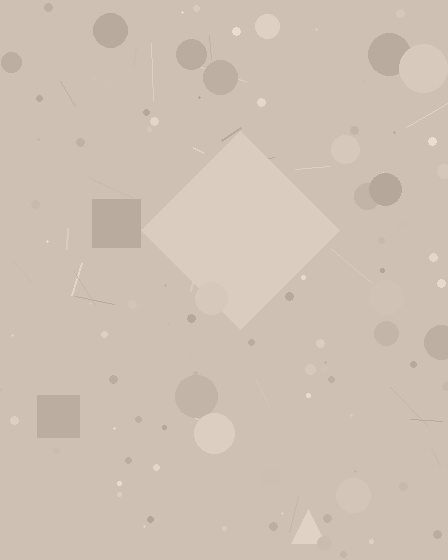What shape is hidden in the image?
A diamond is hidden in the image.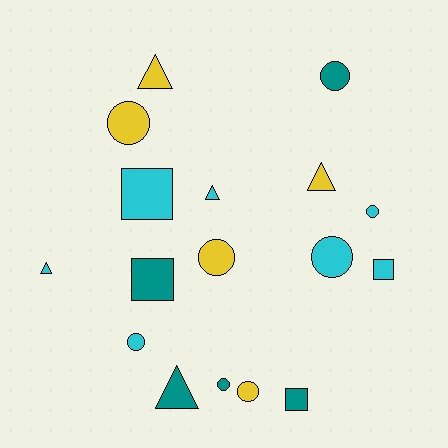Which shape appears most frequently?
Circle, with 8 objects.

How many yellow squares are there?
There are no yellow squares.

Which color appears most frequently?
Cyan, with 7 objects.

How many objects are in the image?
There are 17 objects.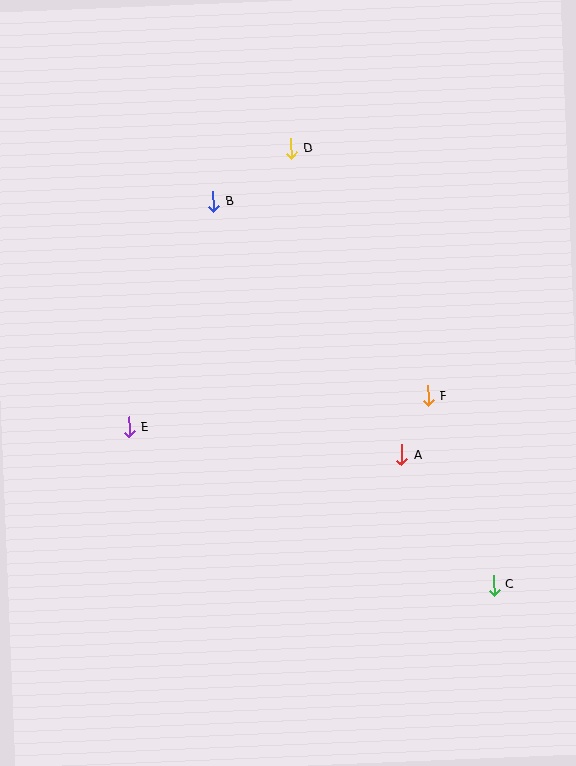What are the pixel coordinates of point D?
Point D is at (291, 148).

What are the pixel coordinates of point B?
Point B is at (213, 202).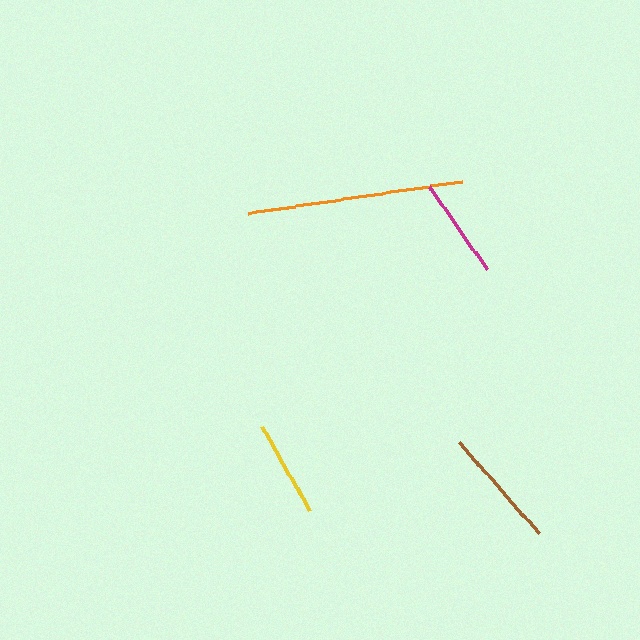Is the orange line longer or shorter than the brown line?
The orange line is longer than the brown line.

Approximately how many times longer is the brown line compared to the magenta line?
The brown line is approximately 1.2 times the length of the magenta line.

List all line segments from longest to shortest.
From longest to shortest: orange, brown, magenta, yellow.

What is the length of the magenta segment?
The magenta segment is approximately 101 pixels long.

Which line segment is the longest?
The orange line is the longest at approximately 217 pixels.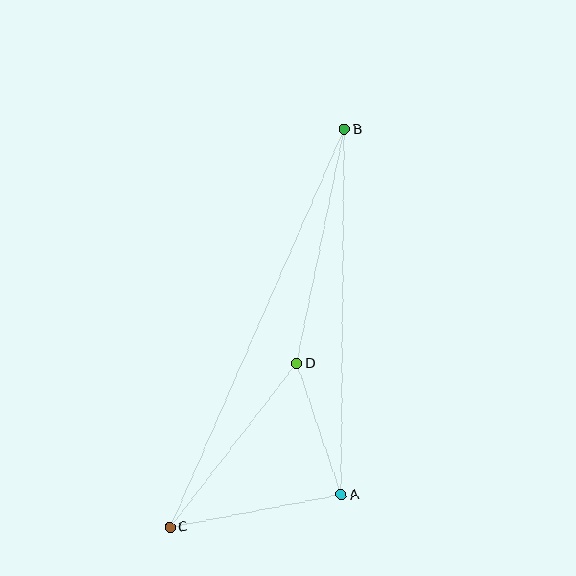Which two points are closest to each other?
Points A and D are closest to each other.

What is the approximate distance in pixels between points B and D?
The distance between B and D is approximately 239 pixels.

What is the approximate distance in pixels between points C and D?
The distance between C and D is approximately 207 pixels.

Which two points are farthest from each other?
Points B and C are farthest from each other.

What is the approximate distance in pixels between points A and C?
The distance between A and C is approximately 175 pixels.